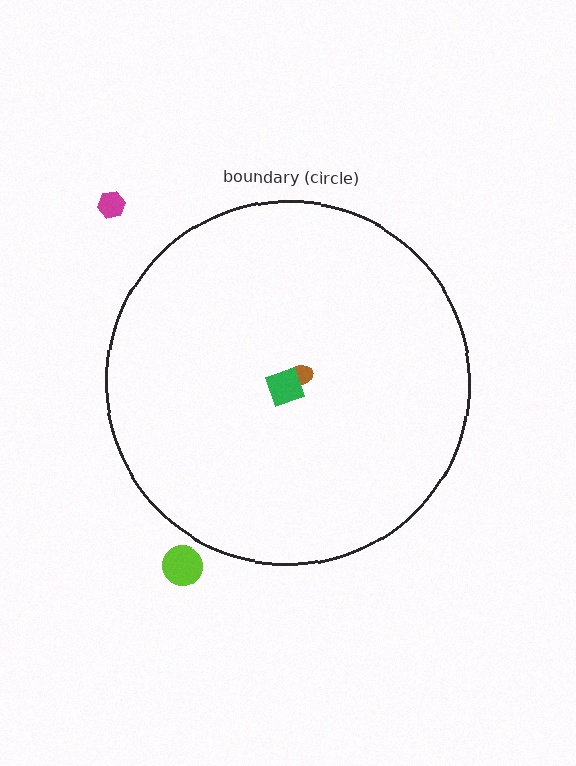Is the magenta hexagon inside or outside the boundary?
Outside.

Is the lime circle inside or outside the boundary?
Outside.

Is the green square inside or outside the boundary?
Inside.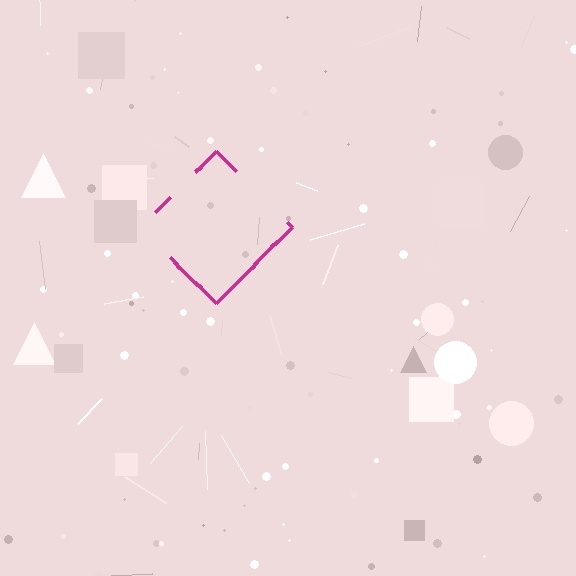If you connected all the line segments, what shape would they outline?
They would outline a diamond.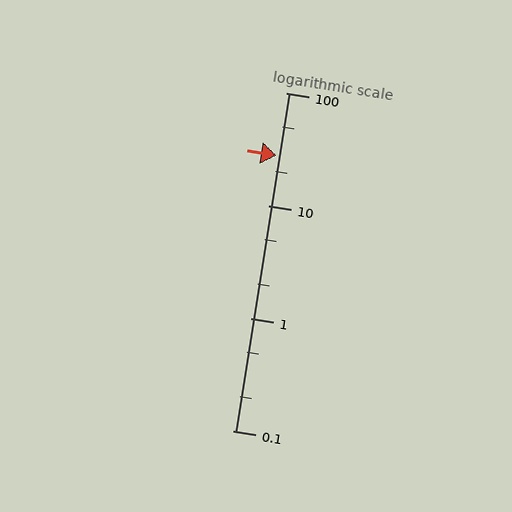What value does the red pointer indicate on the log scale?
The pointer indicates approximately 28.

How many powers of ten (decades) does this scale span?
The scale spans 3 decades, from 0.1 to 100.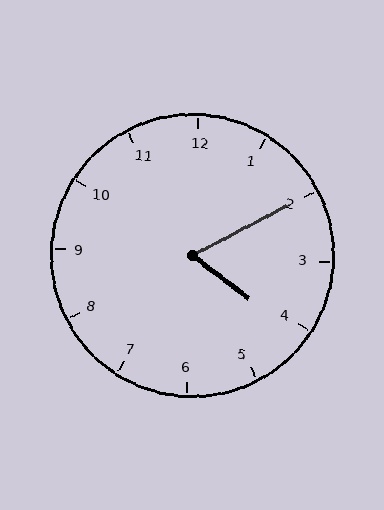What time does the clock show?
4:10.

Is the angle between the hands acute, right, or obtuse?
It is acute.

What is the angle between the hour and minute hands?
Approximately 65 degrees.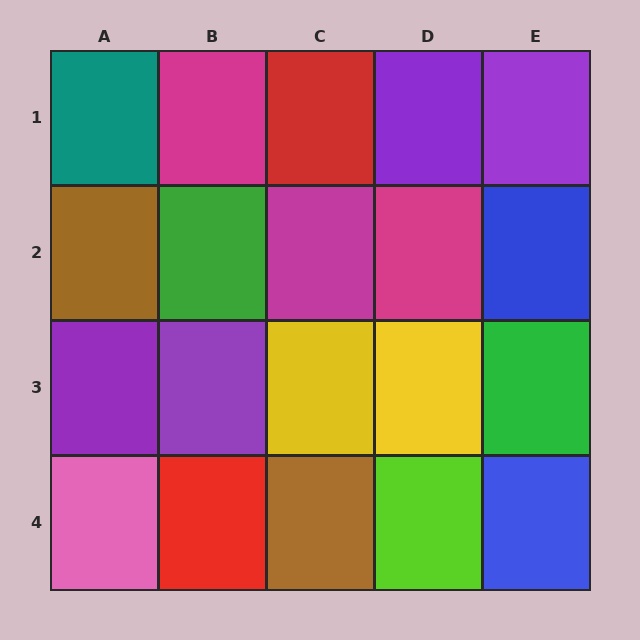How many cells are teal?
1 cell is teal.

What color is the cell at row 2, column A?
Brown.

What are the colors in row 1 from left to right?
Teal, magenta, red, purple, purple.